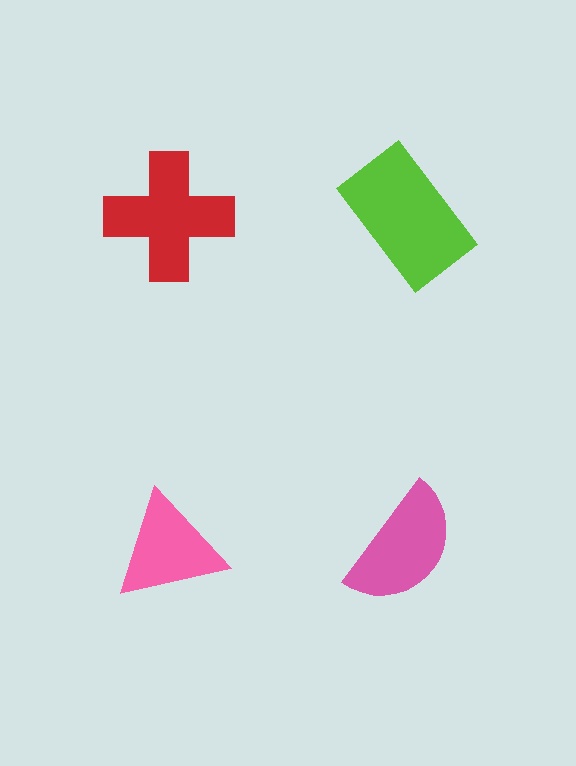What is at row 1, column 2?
A lime rectangle.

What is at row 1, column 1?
A red cross.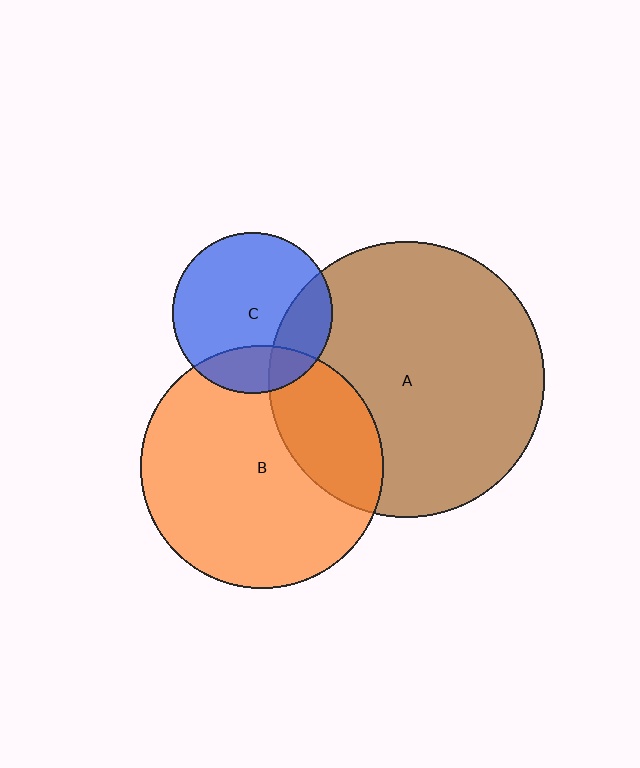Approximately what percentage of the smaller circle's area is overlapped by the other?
Approximately 20%.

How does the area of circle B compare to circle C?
Approximately 2.3 times.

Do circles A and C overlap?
Yes.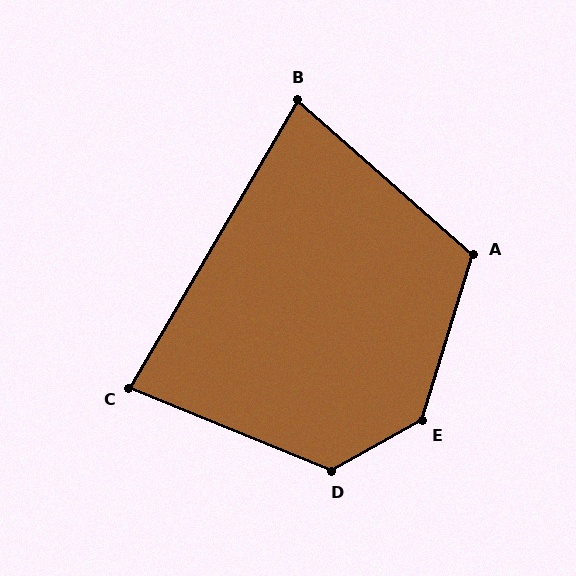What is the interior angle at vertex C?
Approximately 82 degrees (acute).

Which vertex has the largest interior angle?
E, at approximately 137 degrees.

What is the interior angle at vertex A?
Approximately 114 degrees (obtuse).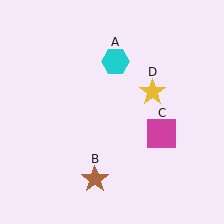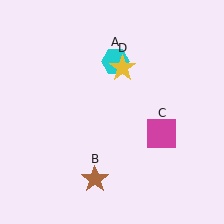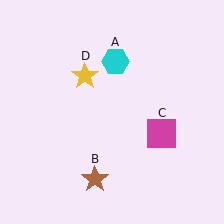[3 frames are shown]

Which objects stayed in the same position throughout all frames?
Cyan hexagon (object A) and brown star (object B) and magenta square (object C) remained stationary.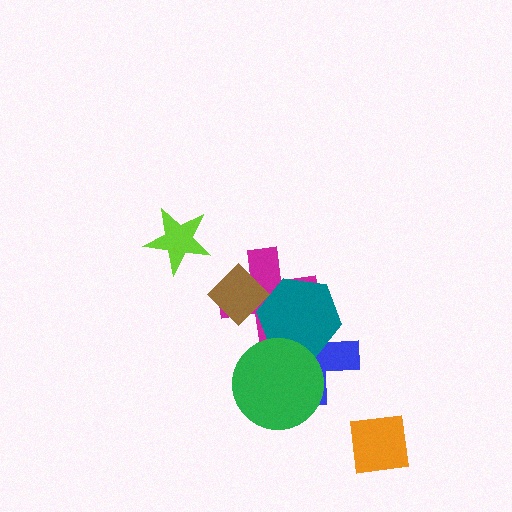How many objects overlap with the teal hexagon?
4 objects overlap with the teal hexagon.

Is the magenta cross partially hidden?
Yes, it is partially covered by another shape.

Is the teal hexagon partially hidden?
Yes, it is partially covered by another shape.